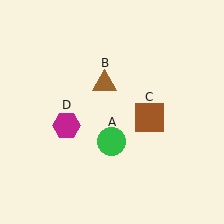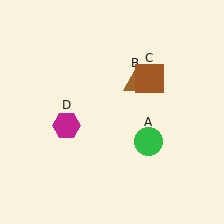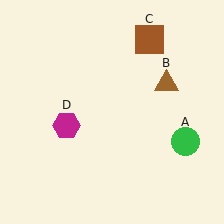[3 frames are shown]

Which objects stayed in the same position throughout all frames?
Magenta hexagon (object D) remained stationary.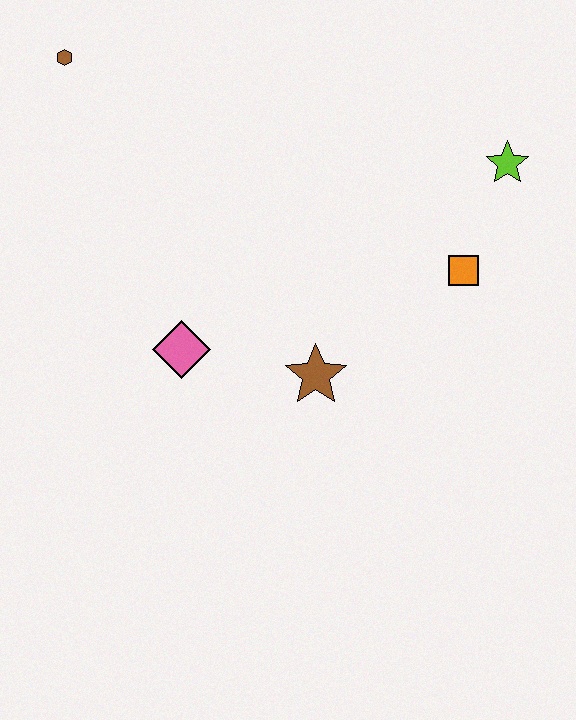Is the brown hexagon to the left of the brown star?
Yes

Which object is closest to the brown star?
The pink diamond is closest to the brown star.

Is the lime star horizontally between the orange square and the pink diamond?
No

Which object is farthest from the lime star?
The brown hexagon is farthest from the lime star.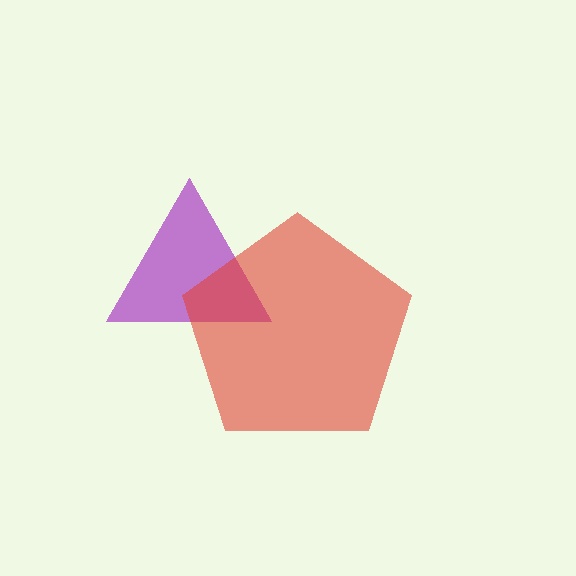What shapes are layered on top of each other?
The layered shapes are: a purple triangle, a red pentagon.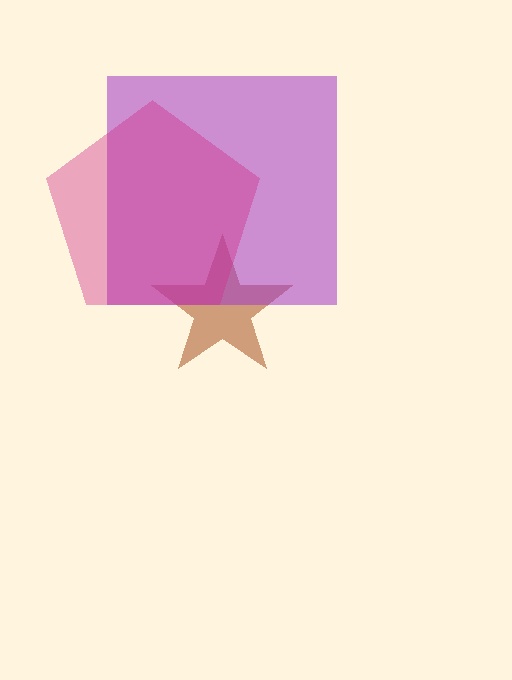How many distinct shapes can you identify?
There are 3 distinct shapes: a brown star, a purple square, a magenta pentagon.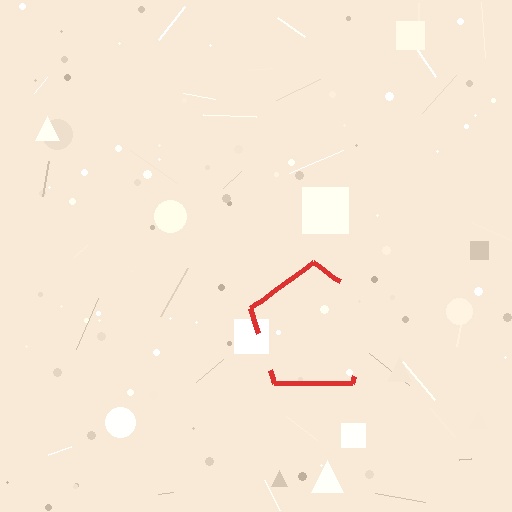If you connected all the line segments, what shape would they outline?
They would outline a pentagon.